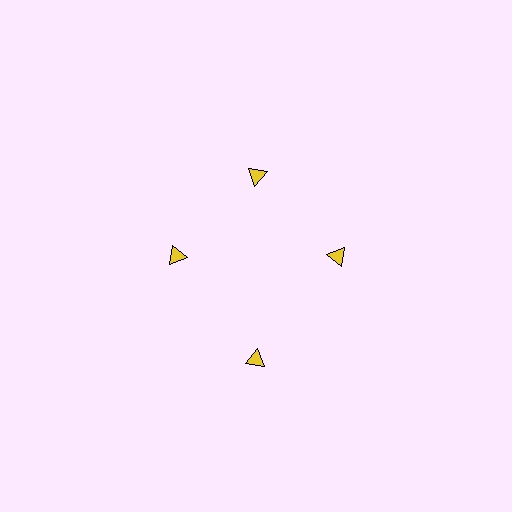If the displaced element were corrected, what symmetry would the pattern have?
It would have 4-fold rotational symmetry — the pattern would map onto itself every 90 degrees.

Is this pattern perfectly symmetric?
No. The 4 yellow triangles are arranged in a ring, but one element near the 6 o'clock position is pushed outward from the center, breaking the 4-fold rotational symmetry.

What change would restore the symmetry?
The symmetry would be restored by moving it inward, back onto the ring so that all 4 triangles sit at equal angles and equal distance from the center.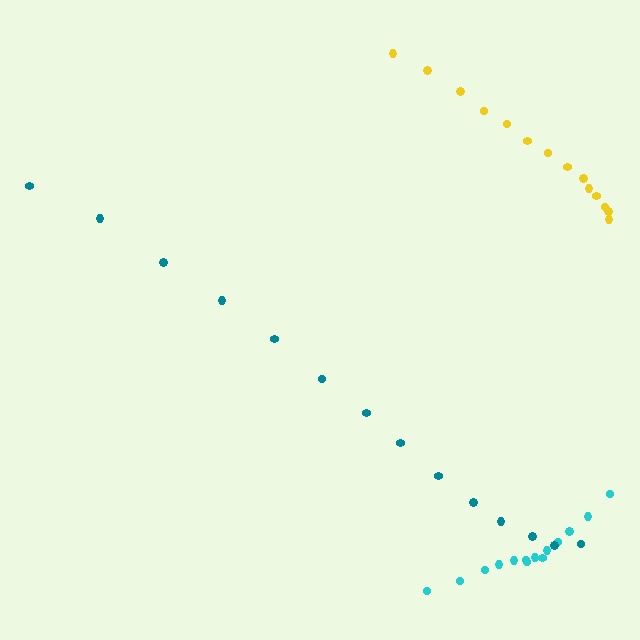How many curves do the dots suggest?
There are 3 distinct paths.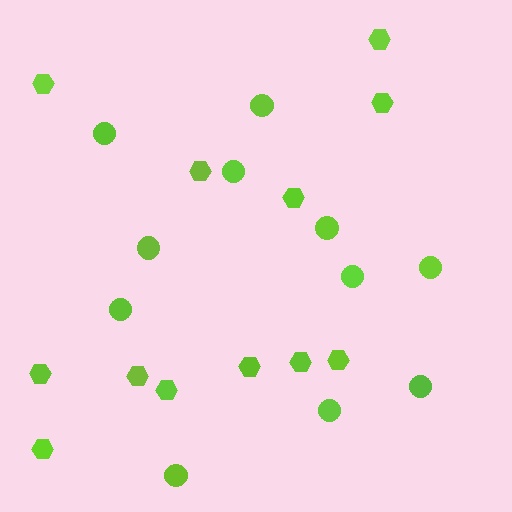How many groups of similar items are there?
There are 2 groups: one group of circles (11) and one group of hexagons (12).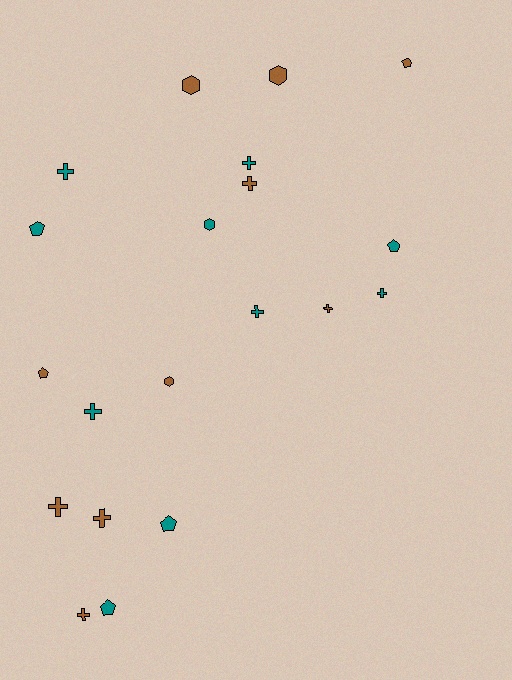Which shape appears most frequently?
Cross, with 10 objects.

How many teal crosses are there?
There are 5 teal crosses.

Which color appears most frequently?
Brown, with 10 objects.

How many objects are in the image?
There are 20 objects.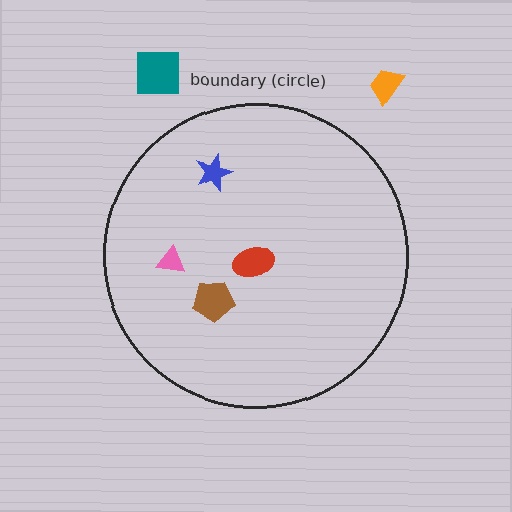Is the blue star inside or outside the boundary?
Inside.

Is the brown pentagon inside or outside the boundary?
Inside.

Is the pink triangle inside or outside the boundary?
Inside.